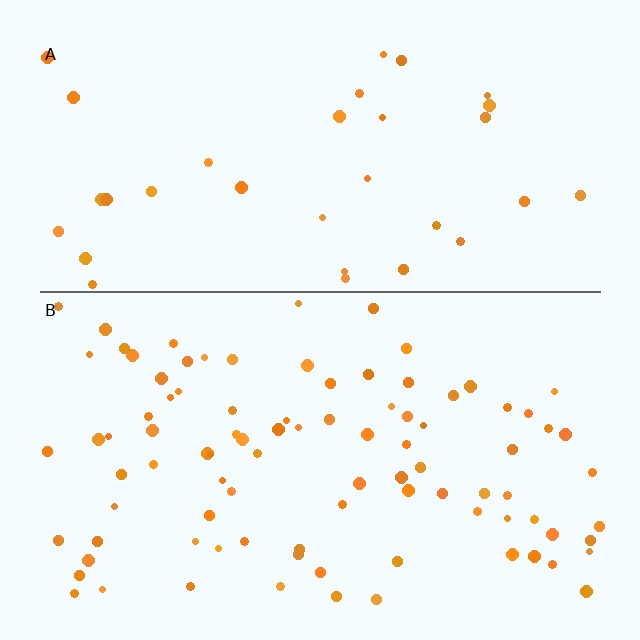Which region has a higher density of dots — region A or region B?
B (the bottom).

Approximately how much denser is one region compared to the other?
Approximately 2.7× — region B over region A.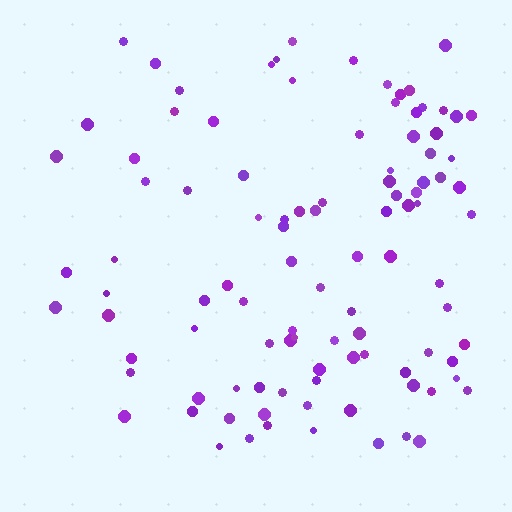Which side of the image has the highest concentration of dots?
The right.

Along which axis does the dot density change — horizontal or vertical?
Horizontal.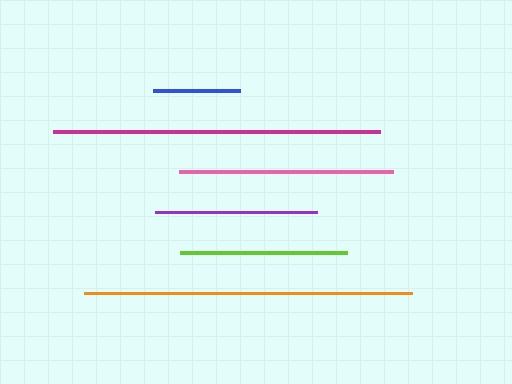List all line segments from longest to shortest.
From longest to shortest: orange, magenta, pink, lime, purple, blue.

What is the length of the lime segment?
The lime segment is approximately 167 pixels long.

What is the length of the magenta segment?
The magenta segment is approximately 327 pixels long.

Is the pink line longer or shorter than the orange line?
The orange line is longer than the pink line.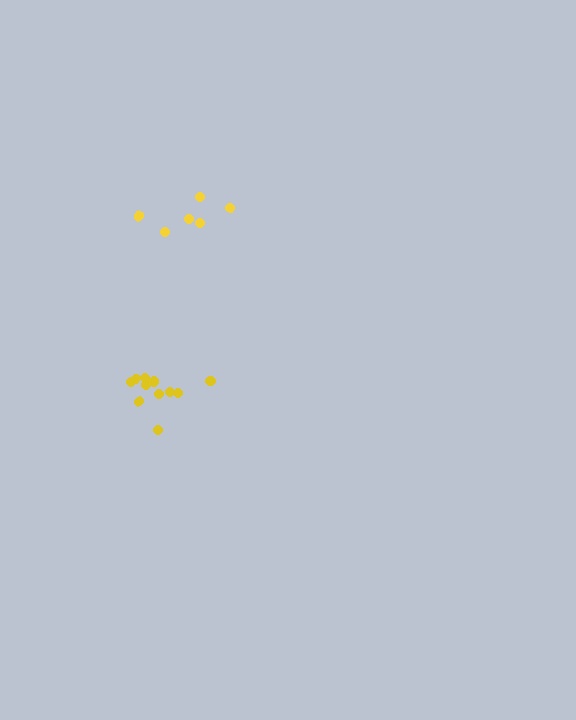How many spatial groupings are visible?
There are 2 spatial groupings.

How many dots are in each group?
Group 1: 11 dots, Group 2: 6 dots (17 total).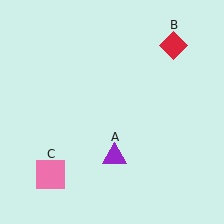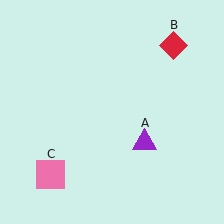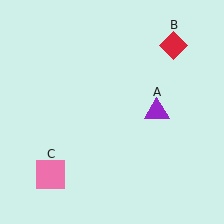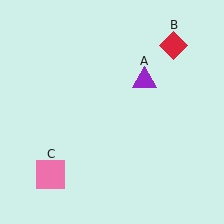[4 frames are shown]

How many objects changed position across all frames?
1 object changed position: purple triangle (object A).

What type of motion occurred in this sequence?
The purple triangle (object A) rotated counterclockwise around the center of the scene.